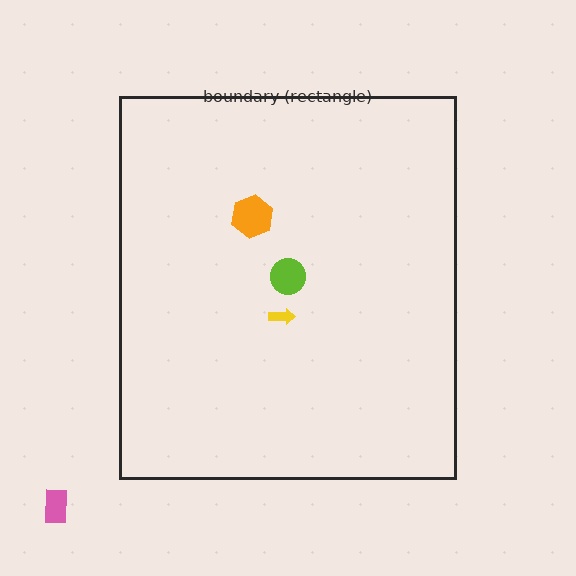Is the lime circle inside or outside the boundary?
Inside.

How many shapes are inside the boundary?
3 inside, 1 outside.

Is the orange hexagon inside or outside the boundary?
Inside.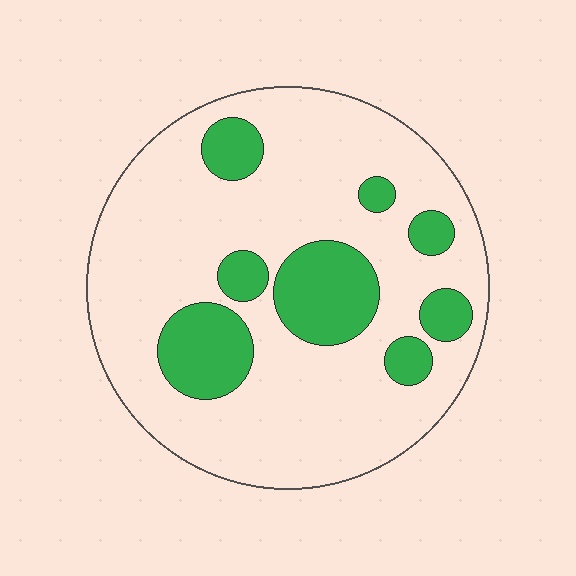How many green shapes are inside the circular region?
8.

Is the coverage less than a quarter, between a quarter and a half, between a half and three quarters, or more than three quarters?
Less than a quarter.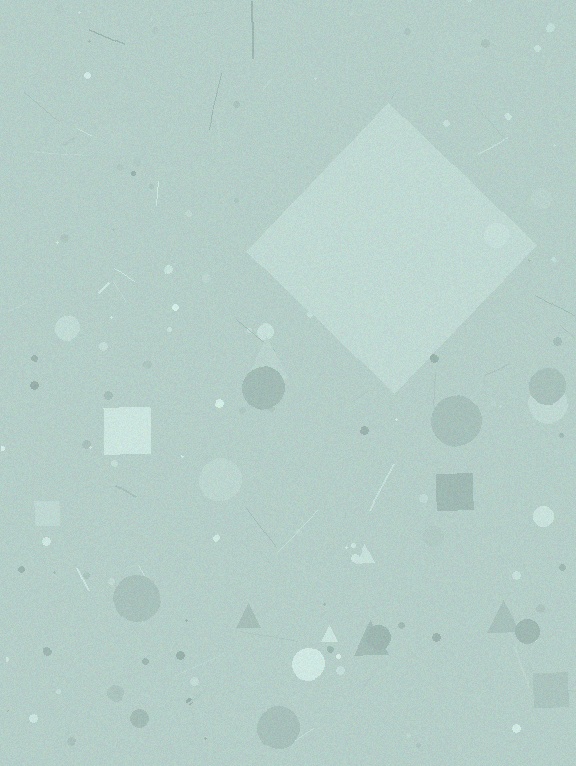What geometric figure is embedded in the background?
A diamond is embedded in the background.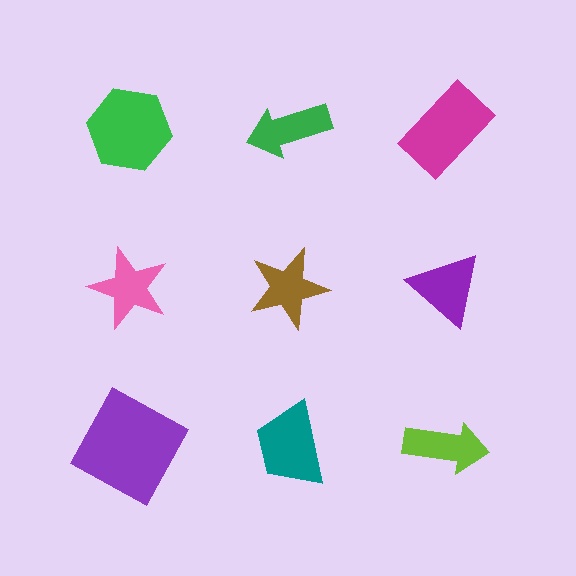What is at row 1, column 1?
A green hexagon.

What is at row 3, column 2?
A teal trapezoid.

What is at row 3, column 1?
A purple square.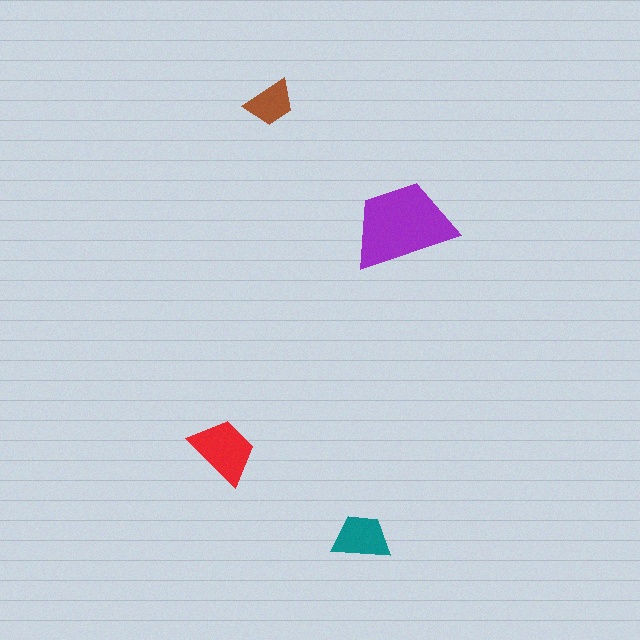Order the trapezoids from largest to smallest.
the purple one, the red one, the teal one, the brown one.